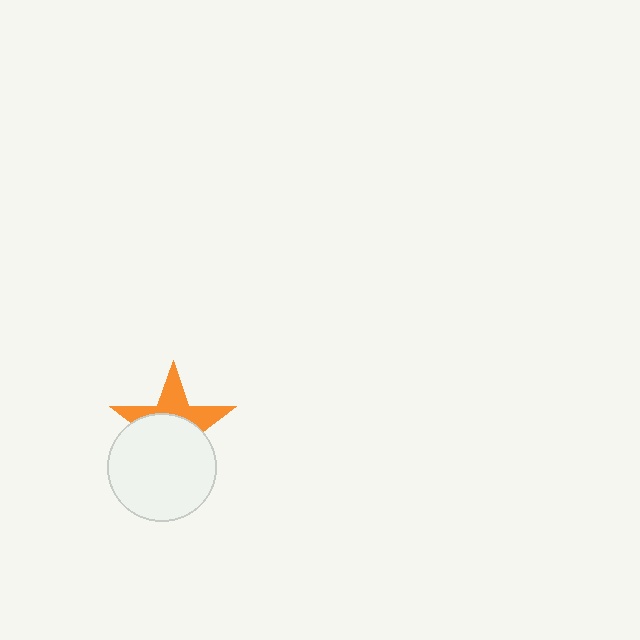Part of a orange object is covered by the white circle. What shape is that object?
It is a star.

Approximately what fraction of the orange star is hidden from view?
Roughly 57% of the orange star is hidden behind the white circle.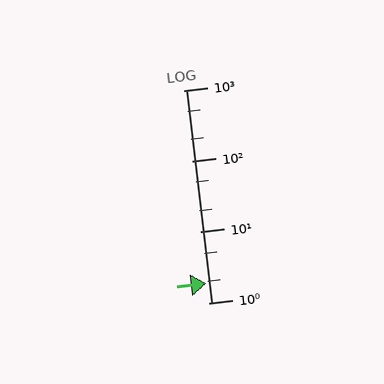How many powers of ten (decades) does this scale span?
The scale spans 3 decades, from 1 to 1000.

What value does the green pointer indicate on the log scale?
The pointer indicates approximately 1.9.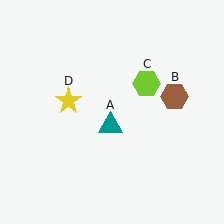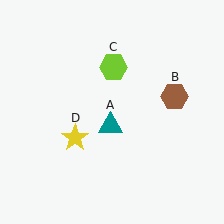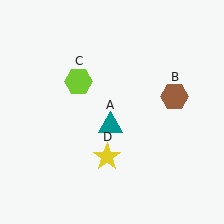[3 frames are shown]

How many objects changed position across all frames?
2 objects changed position: lime hexagon (object C), yellow star (object D).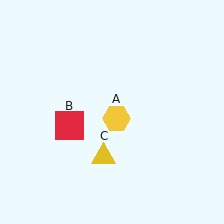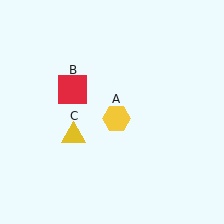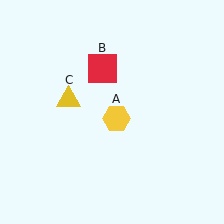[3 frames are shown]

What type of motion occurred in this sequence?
The red square (object B), yellow triangle (object C) rotated clockwise around the center of the scene.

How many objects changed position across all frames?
2 objects changed position: red square (object B), yellow triangle (object C).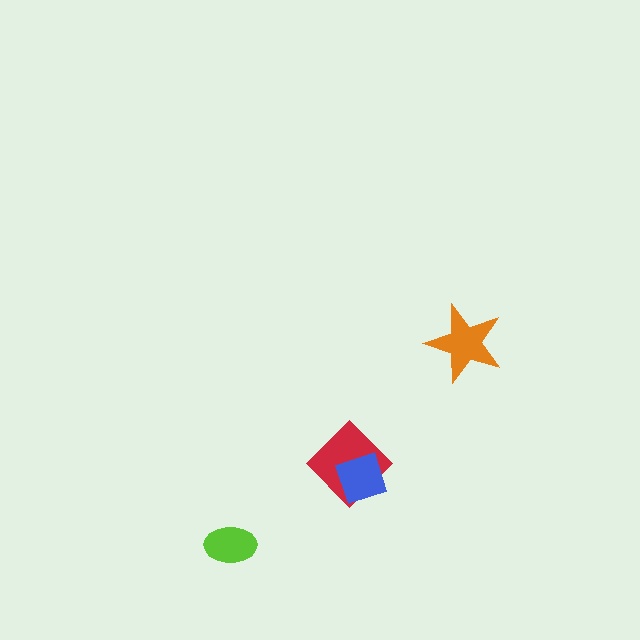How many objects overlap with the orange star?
0 objects overlap with the orange star.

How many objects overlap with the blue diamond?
1 object overlaps with the blue diamond.